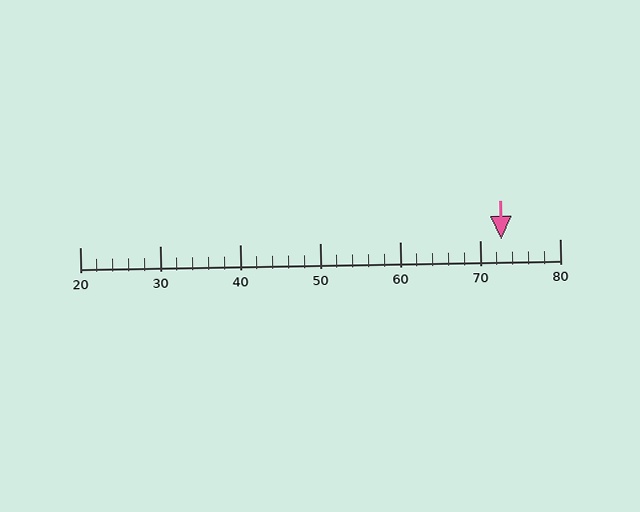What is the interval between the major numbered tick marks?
The major tick marks are spaced 10 units apart.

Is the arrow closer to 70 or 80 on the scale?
The arrow is closer to 70.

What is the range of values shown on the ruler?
The ruler shows values from 20 to 80.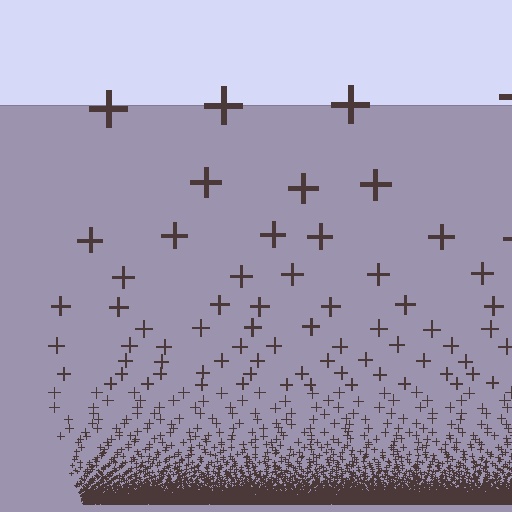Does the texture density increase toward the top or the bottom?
Density increases toward the bottom.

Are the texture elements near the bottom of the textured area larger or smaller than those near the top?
Smaller. The gradient is inverted — elements near the bottom are smaller and denser.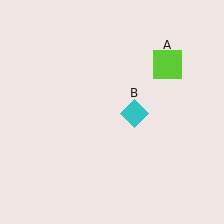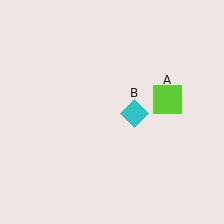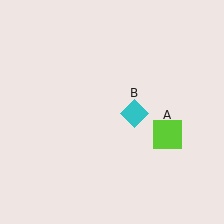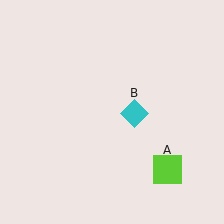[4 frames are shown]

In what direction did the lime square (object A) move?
The lime square (object A) moved down.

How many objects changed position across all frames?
1 object changed position: lime square (object A).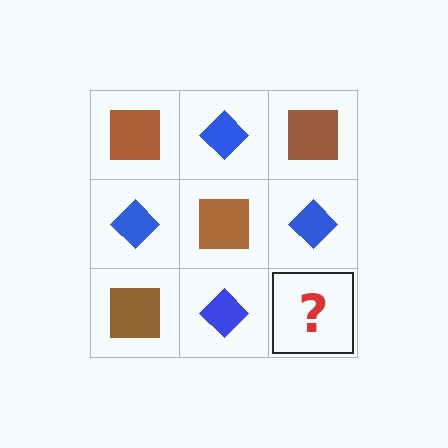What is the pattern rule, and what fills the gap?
The rule is that it alternates brown square and blue diamond in a checkerboard pattern. The gap should be filled with a brown square.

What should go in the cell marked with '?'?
The missing cell should contain a brown square.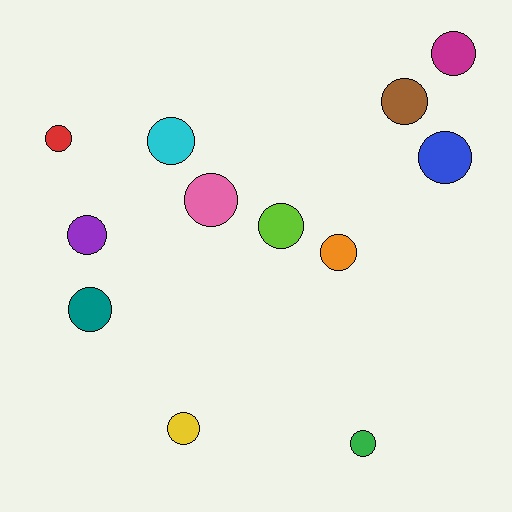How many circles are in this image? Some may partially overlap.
There are 12 circles.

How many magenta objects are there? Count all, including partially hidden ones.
There is 1 magenta object.